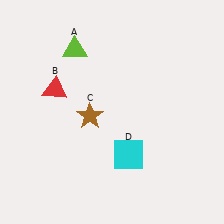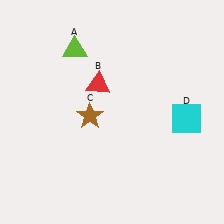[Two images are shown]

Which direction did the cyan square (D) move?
The cyan square (D) moved right.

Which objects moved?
The objects that moved are: the red triangle (B), the cyan square (D).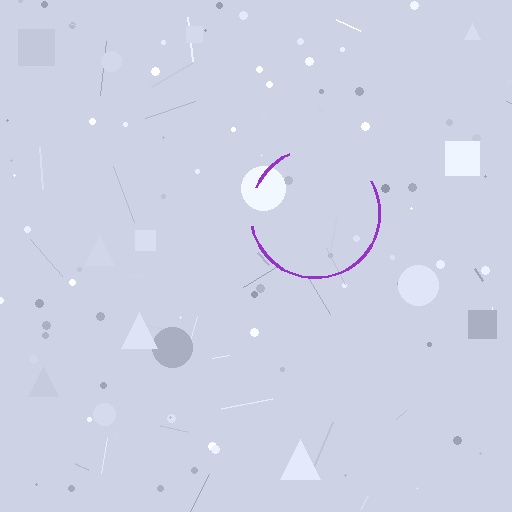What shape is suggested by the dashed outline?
The dashed outline suggests a circle.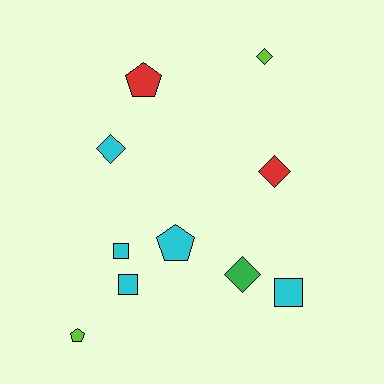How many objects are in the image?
There are 10 objects.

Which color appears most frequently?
Cyan, with 5 objects.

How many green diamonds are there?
There is 1 green diamond.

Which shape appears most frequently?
Diamond, with 4 objects.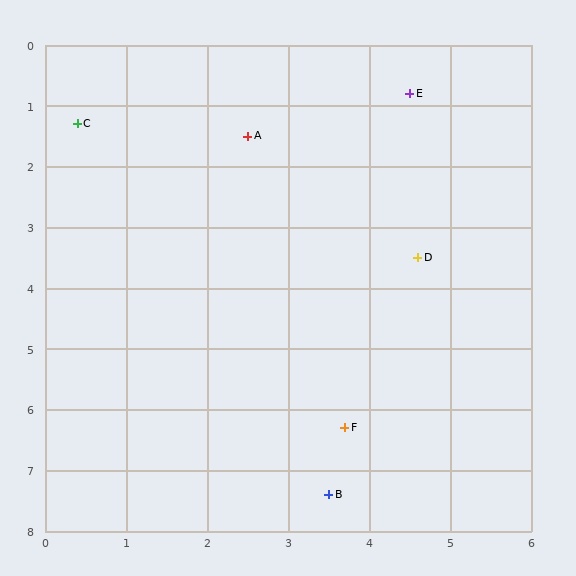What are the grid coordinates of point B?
Point B is at approximately (3.5, 7.4).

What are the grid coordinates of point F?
Point F is at approximately (3.7, 6.3).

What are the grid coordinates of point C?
Point C is at approximately (0.4, 1.3).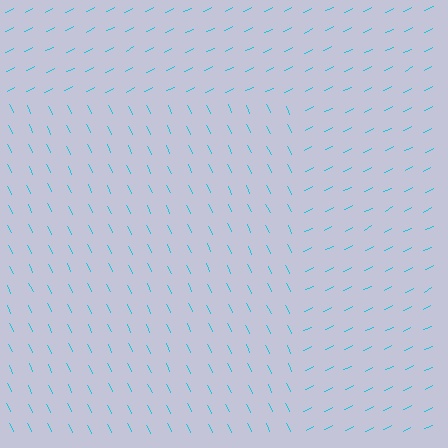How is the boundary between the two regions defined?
The boundary is defined purely by a change in line orientation (approximately 89 degrees difference). All lines are the same color and thickness.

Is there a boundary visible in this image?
Yes, there is a texture boundary formed by a change in line orientation.